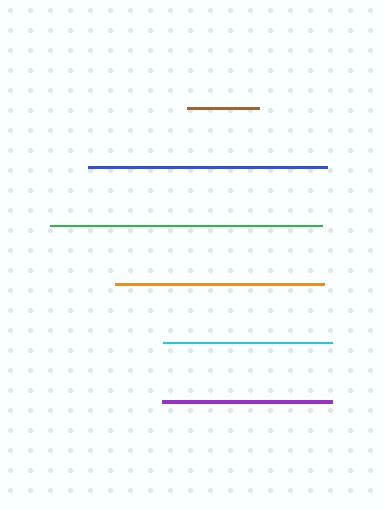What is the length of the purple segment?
The purple segment is approximately 169 pixels long.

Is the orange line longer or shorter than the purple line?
The orange line is longer than the purple line.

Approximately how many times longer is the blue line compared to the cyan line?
The blue line is approximately 1.4 times the length of the cyan line.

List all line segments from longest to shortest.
From longest to shortest: green, blue, orange, purple, cyan, brown.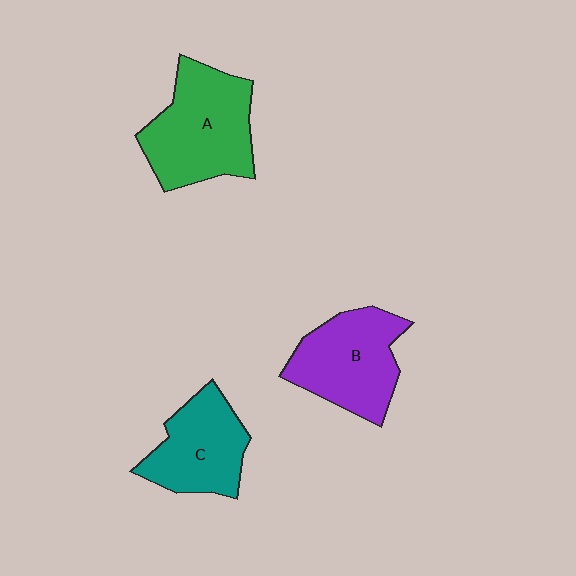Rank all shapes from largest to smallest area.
From largest to smallest: A (green), B (purple), C (teal).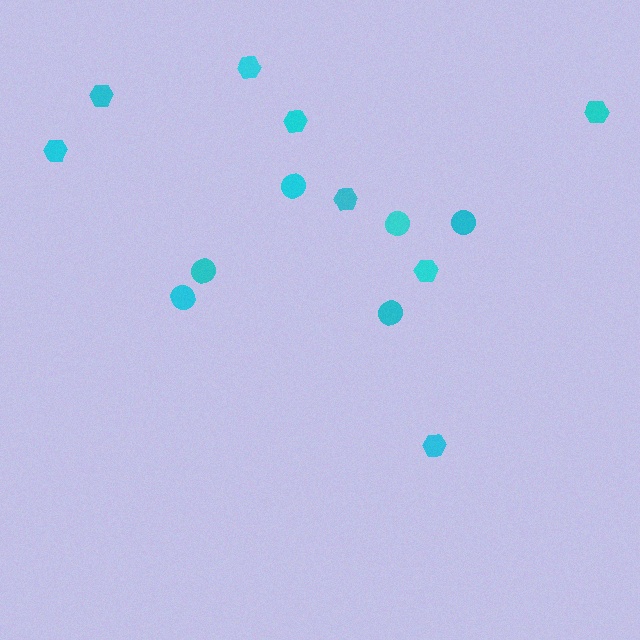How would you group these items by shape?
There are 2 groups: one group of hexagons (8) and one group of circles (6).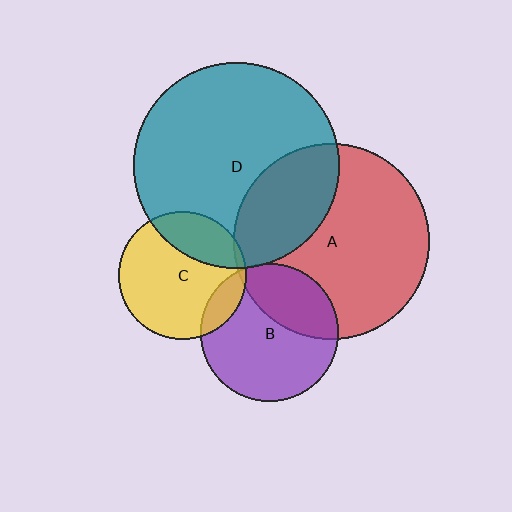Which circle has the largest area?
Circle D (teal).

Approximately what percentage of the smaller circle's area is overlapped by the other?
Approximately 15%.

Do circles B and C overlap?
Yes.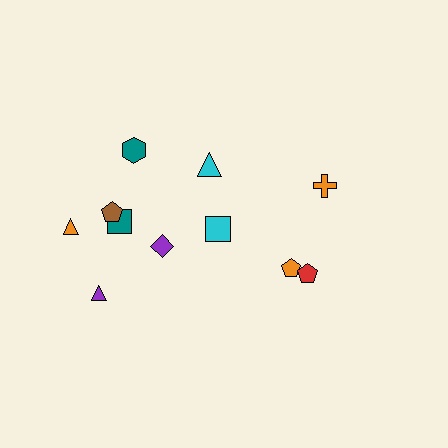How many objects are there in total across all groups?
There are 11 objects.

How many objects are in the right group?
There are 3 objects.